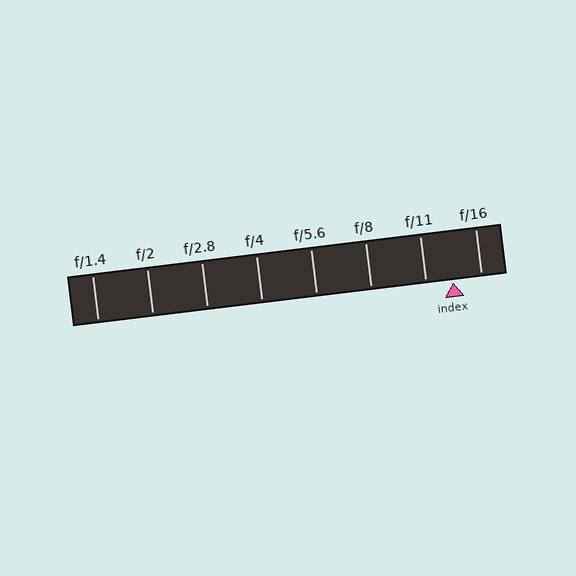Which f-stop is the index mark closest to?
The index mark is closest to f/11.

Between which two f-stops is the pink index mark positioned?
The index mark is between f/11 and f/16.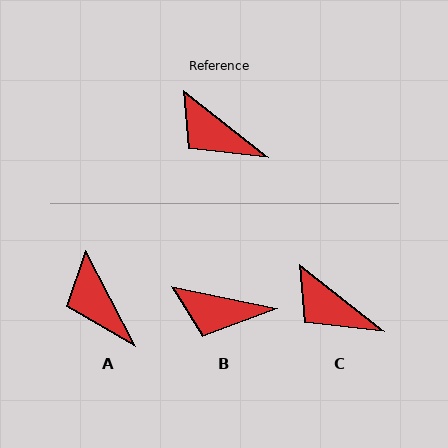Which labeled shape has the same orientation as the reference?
C.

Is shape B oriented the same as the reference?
No, it is off by about 27 degrees.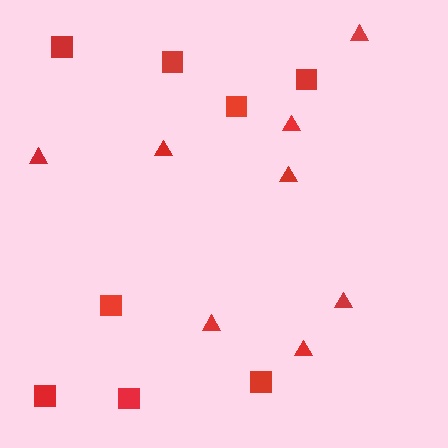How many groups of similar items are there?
There are 2 groups: one group of triangles (8) and one group of squares (8).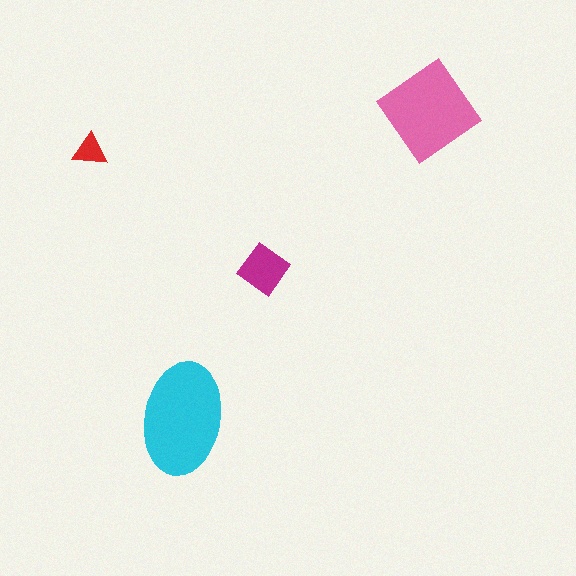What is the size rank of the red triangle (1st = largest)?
4th.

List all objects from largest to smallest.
The cyan ellipse, the pink diamond, the magenta diamond, the red triangle.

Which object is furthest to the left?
The red triangle is leftmost.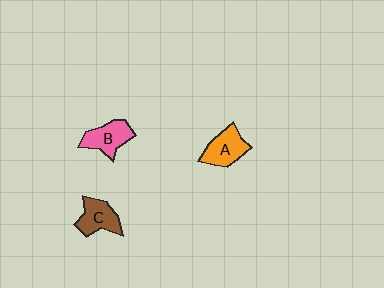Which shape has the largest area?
Shape A (orange).